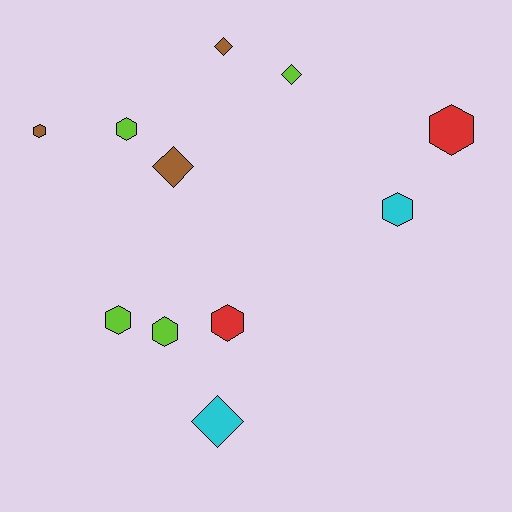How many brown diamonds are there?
There are 2 brown diamonds.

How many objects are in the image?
There are 11 objects.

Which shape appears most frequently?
Hexagon, with 7 objects.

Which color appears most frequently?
Lime, with 4 objects.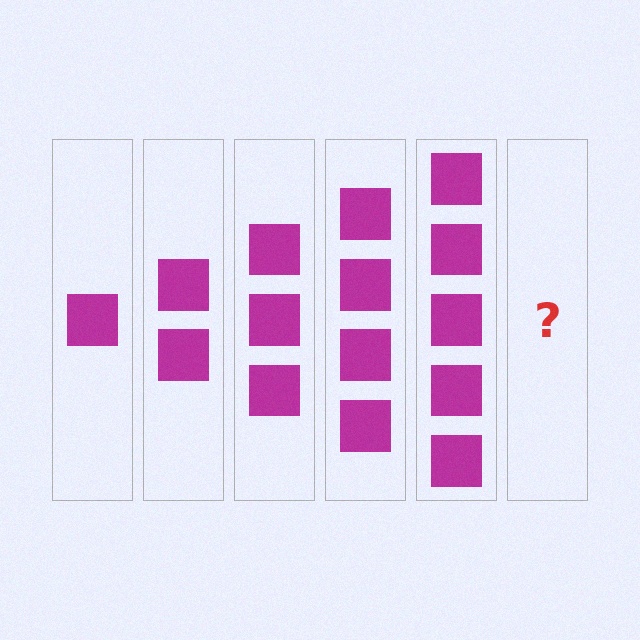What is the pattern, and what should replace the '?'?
The pattern is that each step adds one more square. The '?' should be 6 squares.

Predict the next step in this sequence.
The next step is 6 squares.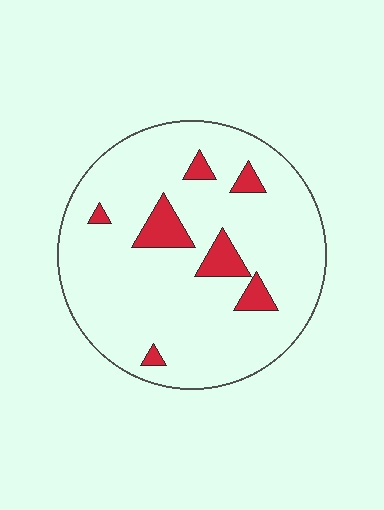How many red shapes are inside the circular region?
7.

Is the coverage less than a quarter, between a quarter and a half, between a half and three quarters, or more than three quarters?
Less than a quarter.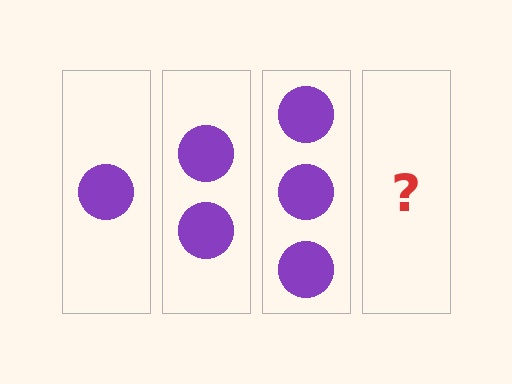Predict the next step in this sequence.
The next step is 4 circles.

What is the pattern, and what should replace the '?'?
The pattern is that each step adds one more circle. The '?' should be 4 circles.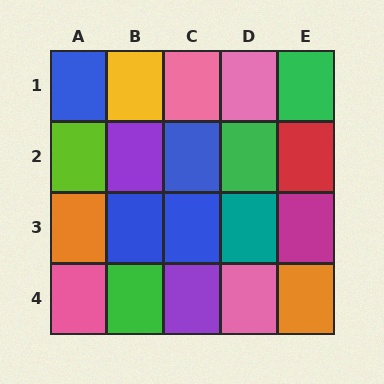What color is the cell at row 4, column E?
Orange.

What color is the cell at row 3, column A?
Orange.